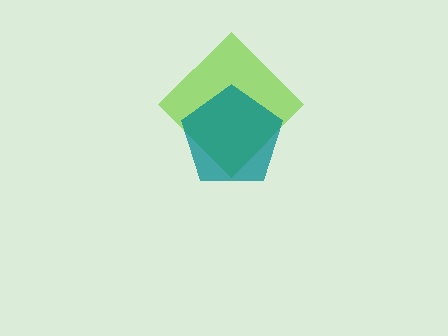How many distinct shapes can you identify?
There are 2 distinct shapes: a lime diamond, a teal pentagon.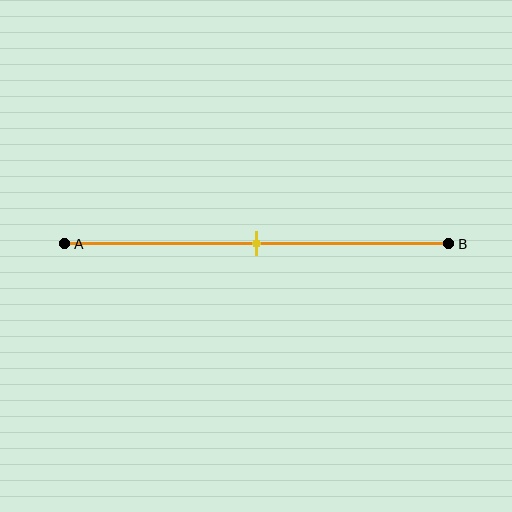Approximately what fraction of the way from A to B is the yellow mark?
The yellow mark is approximately 50% of the way from A to B.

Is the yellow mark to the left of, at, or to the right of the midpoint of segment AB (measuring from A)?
The yellow mark is approximately at the midpoint of segment AB.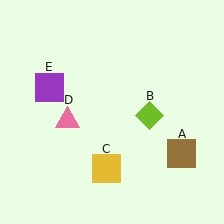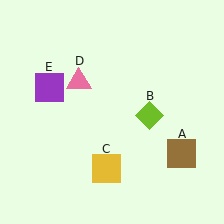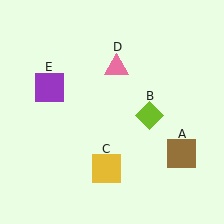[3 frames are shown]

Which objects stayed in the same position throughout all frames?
Brown square (object A) and lime diamond (object B) and yellow square (object C) and purple square (object E) remained stationary.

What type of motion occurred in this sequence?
The pink triangle (object D) rotated clockwise around the center of the scene.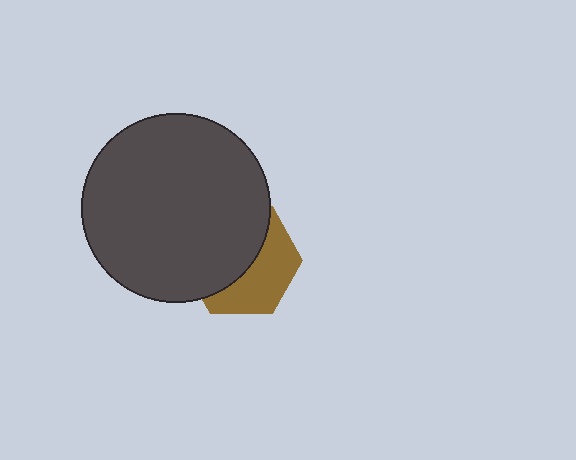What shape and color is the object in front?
The object in front is a dark gray circle.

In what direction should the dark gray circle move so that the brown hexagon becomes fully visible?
The dark gray circle should move toward the upper-left. That is the shortest direction to clear the overlap and leave the brown hexagon fully visible.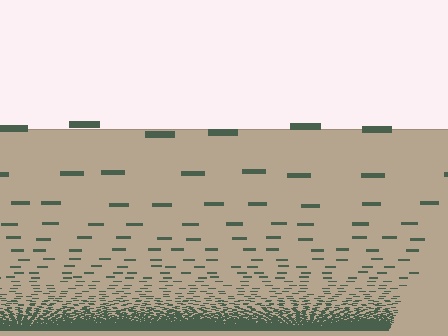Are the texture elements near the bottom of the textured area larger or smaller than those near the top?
Smaller. The gradient is inverted — elements near the bottom are smaller and denser.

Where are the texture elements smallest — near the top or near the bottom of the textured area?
Near the bottom.